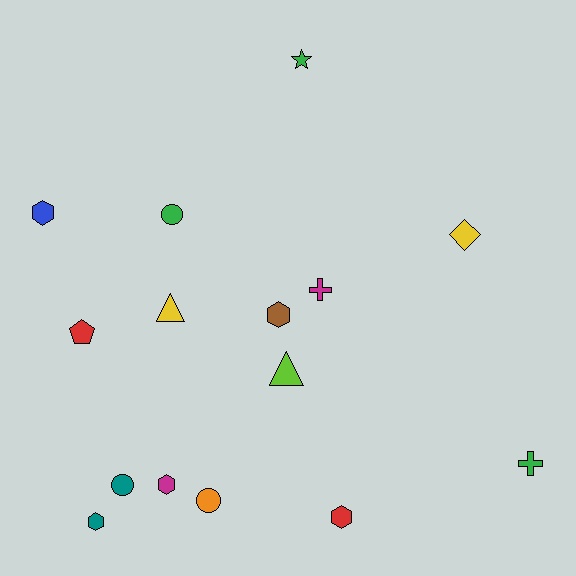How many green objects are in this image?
There are 3 green objects.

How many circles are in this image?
There are 3 circles.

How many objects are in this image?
There are 15 objects.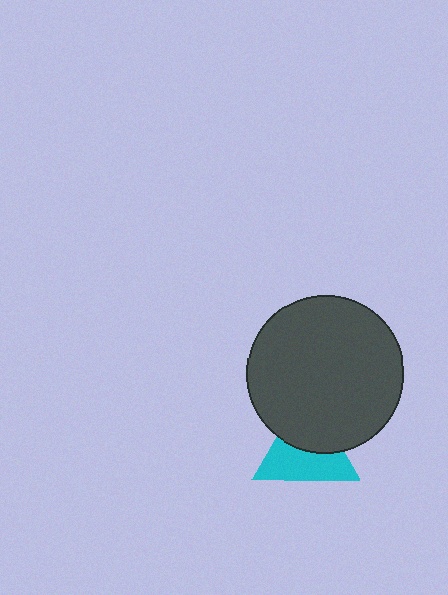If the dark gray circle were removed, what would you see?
You would see the complete cyan triangle.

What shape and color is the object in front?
The object in front is a dark gray circle.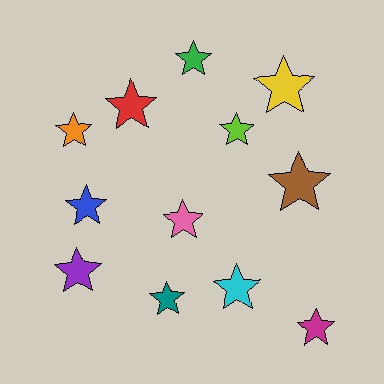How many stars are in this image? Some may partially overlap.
There are 12 stars.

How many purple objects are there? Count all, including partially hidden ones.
There is 1 purple object.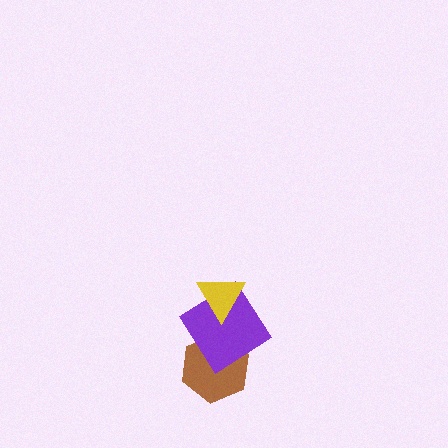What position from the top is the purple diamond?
The purple diamond is 2nd from the top.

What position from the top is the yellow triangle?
The yellow triangle is 1st from the top.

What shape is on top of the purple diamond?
The yellow triangle is on top of the purple diamond.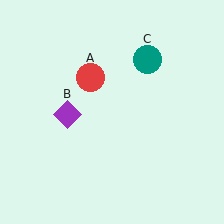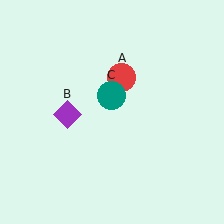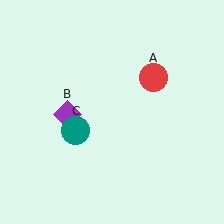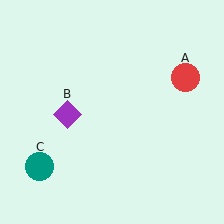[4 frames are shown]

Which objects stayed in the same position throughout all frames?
Purple diamond (object B) remained stationary.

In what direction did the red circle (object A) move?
The red circle (object A) moved right.